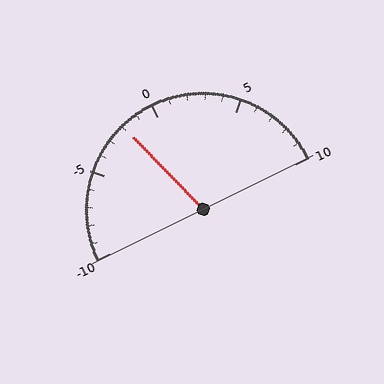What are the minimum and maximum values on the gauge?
The gauge ranges from -10 to 10.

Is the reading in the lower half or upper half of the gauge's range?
The reading is in the lower half of the range (-10 to 10).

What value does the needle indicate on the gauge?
The needle indicates approximately -2.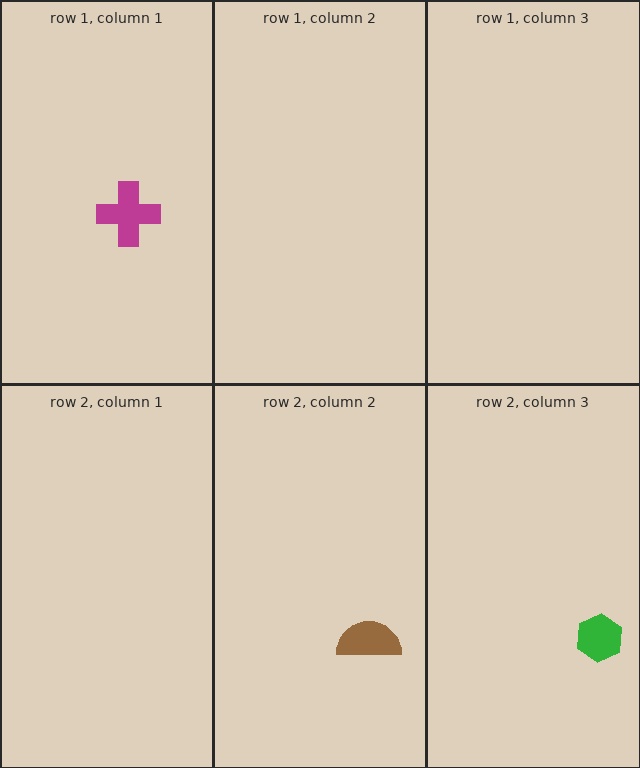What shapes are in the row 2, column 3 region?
The green hexagon.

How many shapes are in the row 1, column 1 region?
1.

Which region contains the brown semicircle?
The row 2, column 2 region.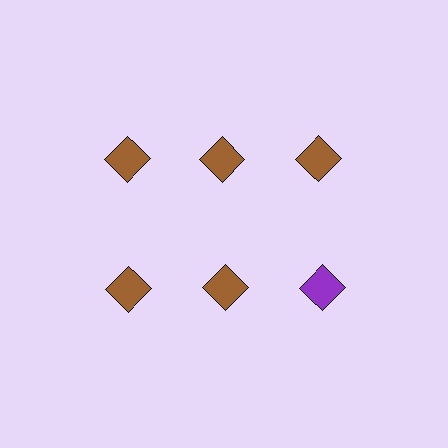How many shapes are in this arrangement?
There are 6 shapes arranged in a grid pattern.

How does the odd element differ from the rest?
It has a different color: purple instead of brown.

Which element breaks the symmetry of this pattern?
The purple diamond in the second row, center column breaks the symmetry. All other shapes are brown diamonds.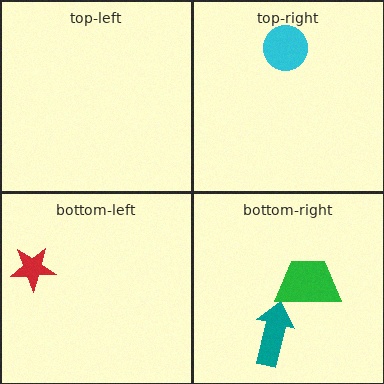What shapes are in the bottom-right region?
The green trapezoid, the teal arrow.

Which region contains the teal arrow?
The bottom-right region.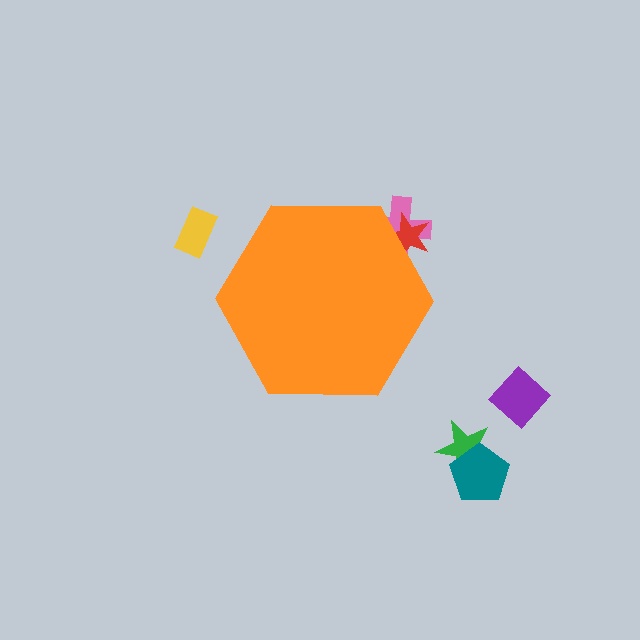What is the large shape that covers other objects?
An orange hexagon.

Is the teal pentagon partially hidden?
No, the teal pentagon is fully visible.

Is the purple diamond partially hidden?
No, the purple diamond is fully visible.